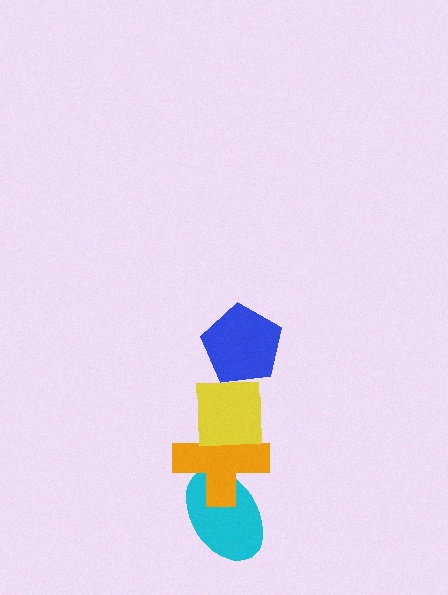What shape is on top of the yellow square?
The blue pentagon is on top of the yellow square.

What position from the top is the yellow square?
The yellow square is 2nd from the top.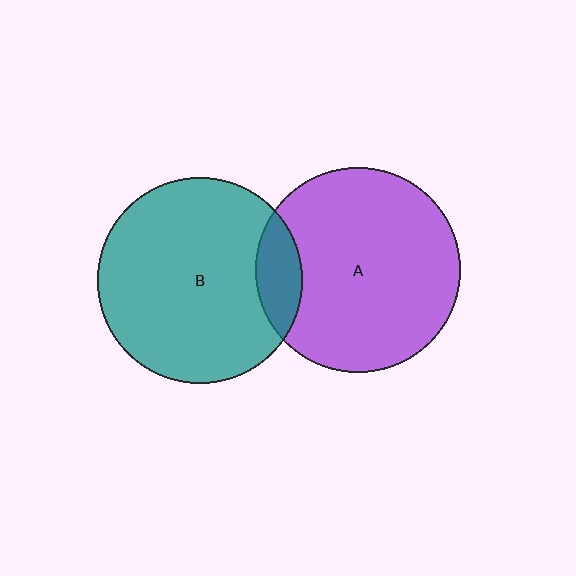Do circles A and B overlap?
Yes.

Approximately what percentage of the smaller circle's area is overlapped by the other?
Approximately 15%.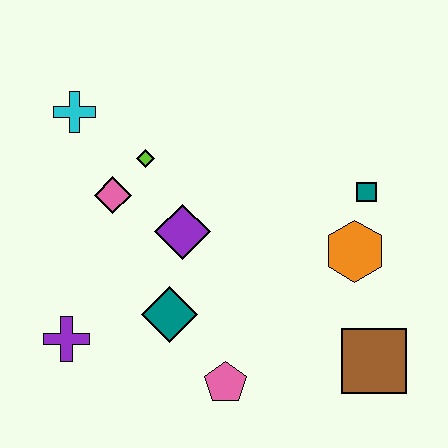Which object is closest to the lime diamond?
The pink diamond is closest to the lime diamond.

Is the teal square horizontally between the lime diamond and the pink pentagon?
No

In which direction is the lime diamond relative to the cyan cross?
The lime diamond is to the right of the cyan cross.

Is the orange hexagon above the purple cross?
Yes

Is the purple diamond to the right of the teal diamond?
Yes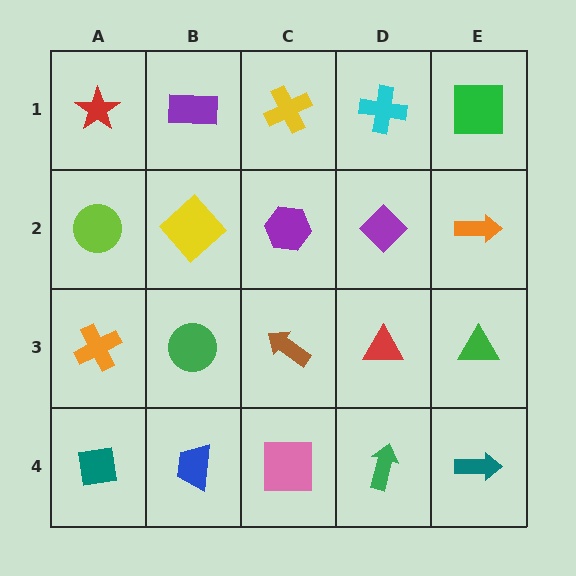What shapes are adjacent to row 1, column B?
A yellow diamond (row 2, column B), a red star (row 1, column A), a yellow cross (row 1, column C).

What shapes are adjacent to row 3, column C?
A purple hexagon (row 2, column C), a pink square (row 4, column C), a green circle (row 3, column B), a red triangle (row 3, column D).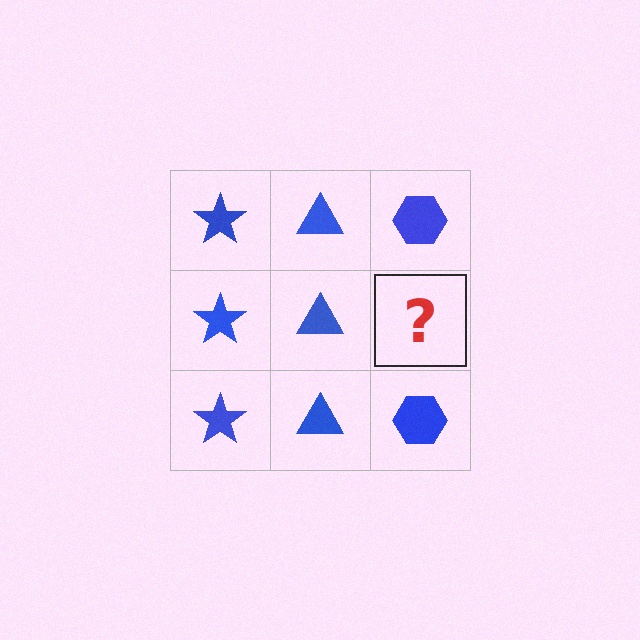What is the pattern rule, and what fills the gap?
The rule is that each column has a consistent shape. The gap should be filled with a blue hexagon.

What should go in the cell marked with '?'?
The missing cell should contain a blue hexagon.